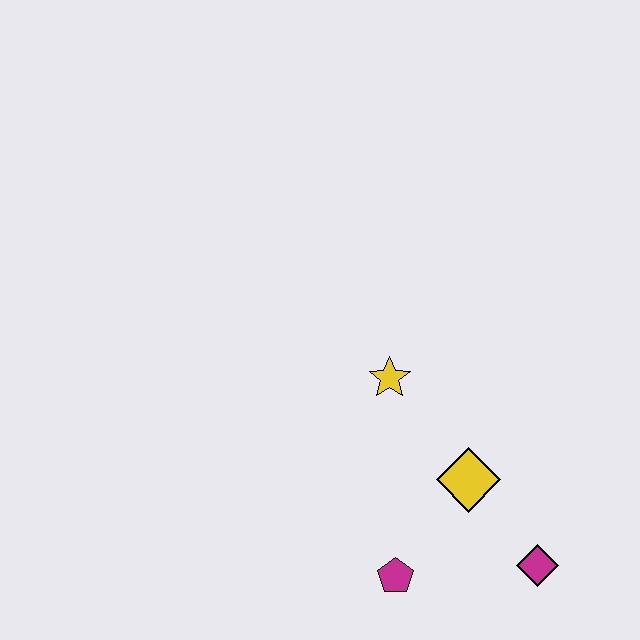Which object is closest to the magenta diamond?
The yellow diamond is closest to the magenta diamond.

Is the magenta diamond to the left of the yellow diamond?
No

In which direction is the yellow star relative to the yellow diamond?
The yellow star is above the yellow diamond.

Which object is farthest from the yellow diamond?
The yellow star is farthest from the yellow diamond.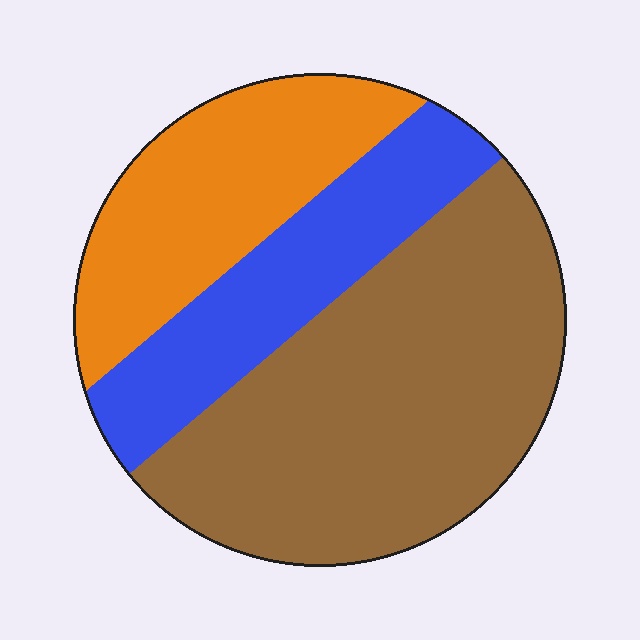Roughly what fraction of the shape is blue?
Blue covers around 25% of the shape.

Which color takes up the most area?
Brown, at roughly 50%.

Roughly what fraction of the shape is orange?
Orange takes up about one quarter (1/4) of the shape.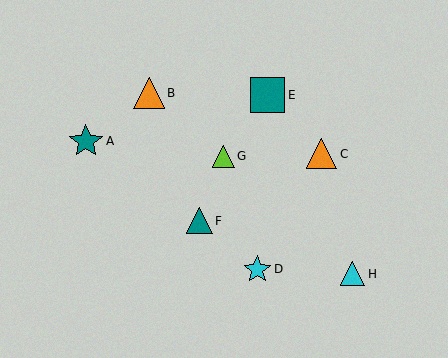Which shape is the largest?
The teal square (labeled E) is the largest.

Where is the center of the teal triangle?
The center of the teal triangle is at (199, 221).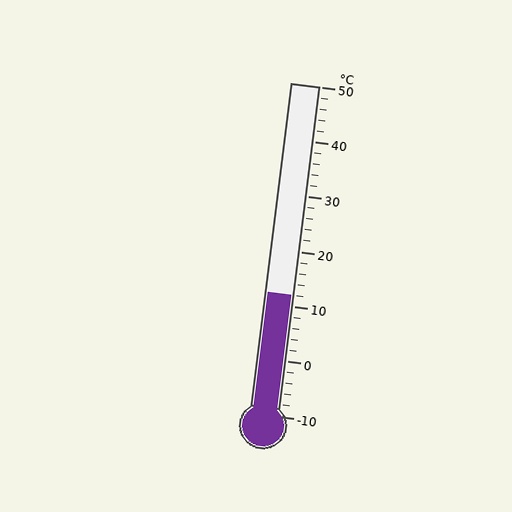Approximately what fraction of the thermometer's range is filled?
The thermometer is filled to approximately 35% of its range.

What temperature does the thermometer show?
The thermometer shows approximately 12°C.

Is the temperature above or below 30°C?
The temperature is below 30°C.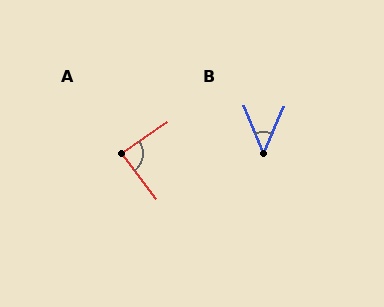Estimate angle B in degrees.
Approximately 46 degrees.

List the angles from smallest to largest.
B (46°), A (87°).